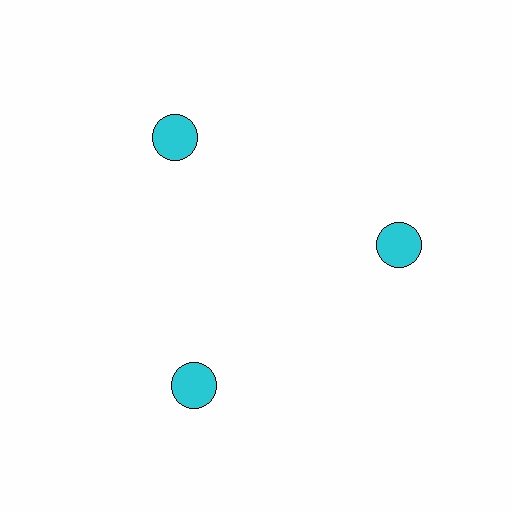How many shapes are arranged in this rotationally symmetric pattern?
There are 3 shapes, arranged in 3 groups of 1.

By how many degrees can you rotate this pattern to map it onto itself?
The pattern maps onto itself every 120 degrees of rotation.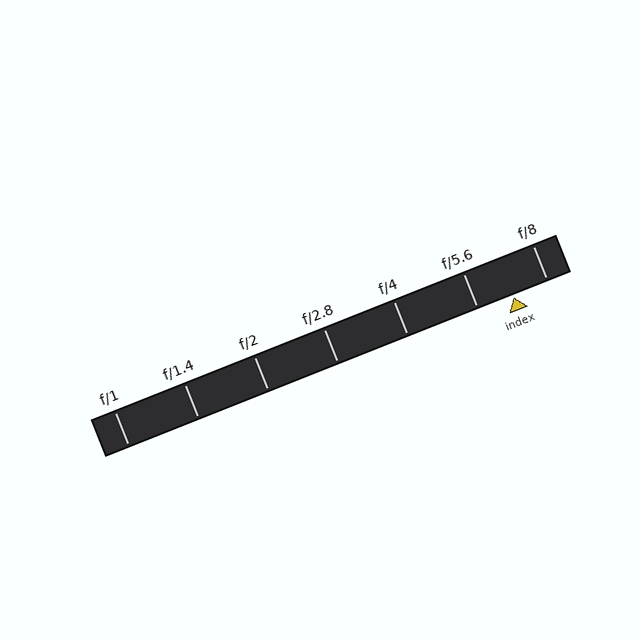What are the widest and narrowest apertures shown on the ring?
The widest aperture shown is f/1 and the narrowest is f/8.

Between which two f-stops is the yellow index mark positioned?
The index mark is between f/5.6 and f/8.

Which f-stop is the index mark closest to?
The index mark is closest to f/8.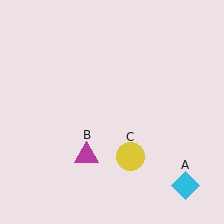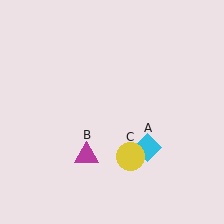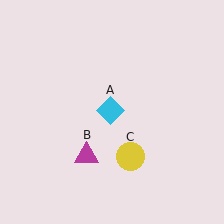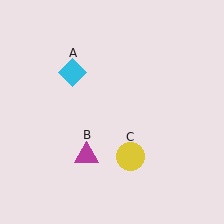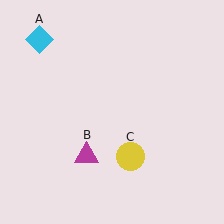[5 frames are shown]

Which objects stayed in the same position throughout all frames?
Magenta triangle (object B) and yellow circle (object C) remained stationary.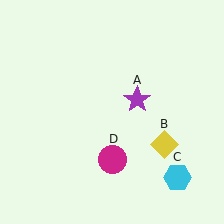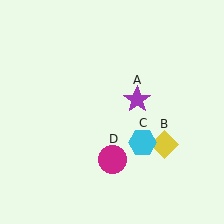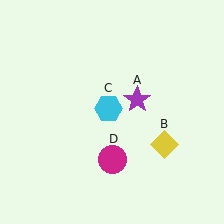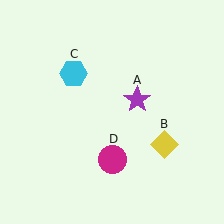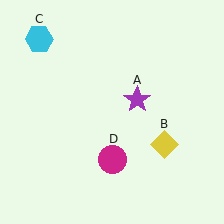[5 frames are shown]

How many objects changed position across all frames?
1 object changed position: cyan hexagon (object C).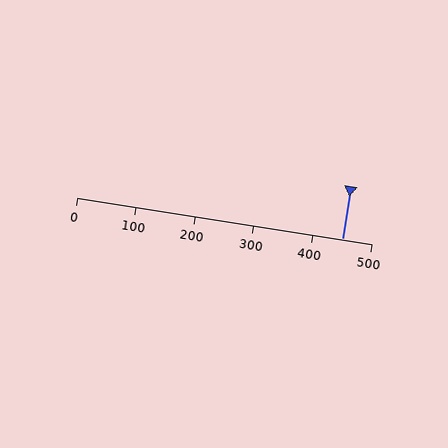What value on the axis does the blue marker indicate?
The marker indicates approximately 450.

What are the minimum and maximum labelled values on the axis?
The axis runs from 0 to 500.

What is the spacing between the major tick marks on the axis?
The major ticks are spaced 100 apart.